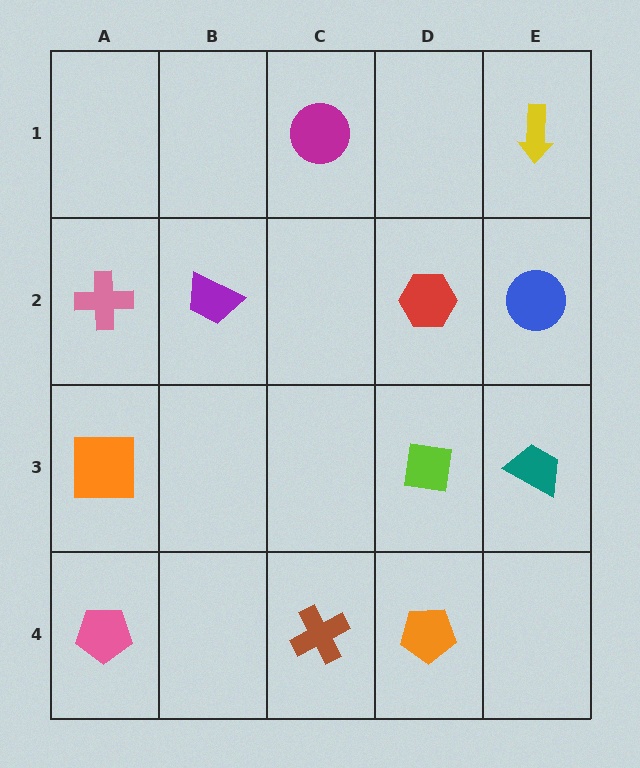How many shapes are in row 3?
3 shapes.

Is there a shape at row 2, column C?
No, that cell is empty.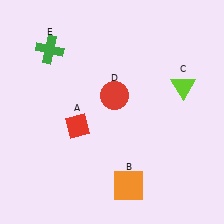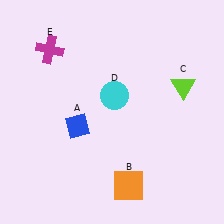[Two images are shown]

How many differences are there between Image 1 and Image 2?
There are 3 differences between the two images.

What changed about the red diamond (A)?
In Image 1, A is red. In Image 2, it changed to blue.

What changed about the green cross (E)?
In Image 1, E is green. In Image 2, it changed to magenta.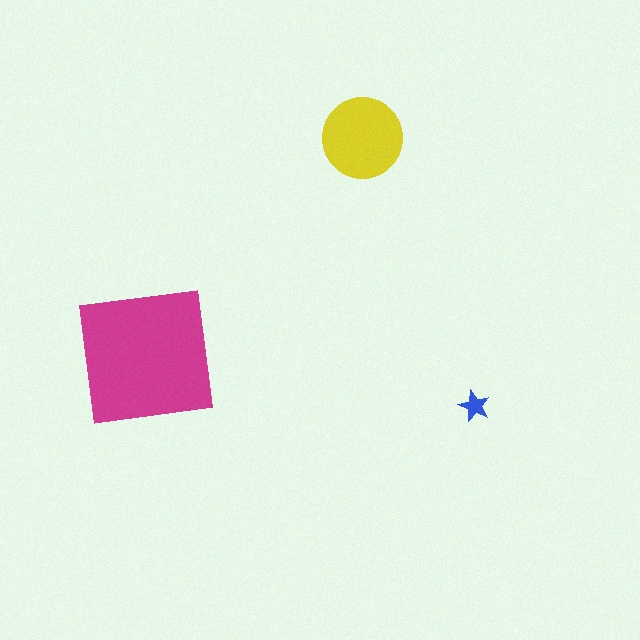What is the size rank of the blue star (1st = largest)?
3rd.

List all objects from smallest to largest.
The blue star, the yellow circle, the magenta square.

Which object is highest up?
The yellow circle is topmost.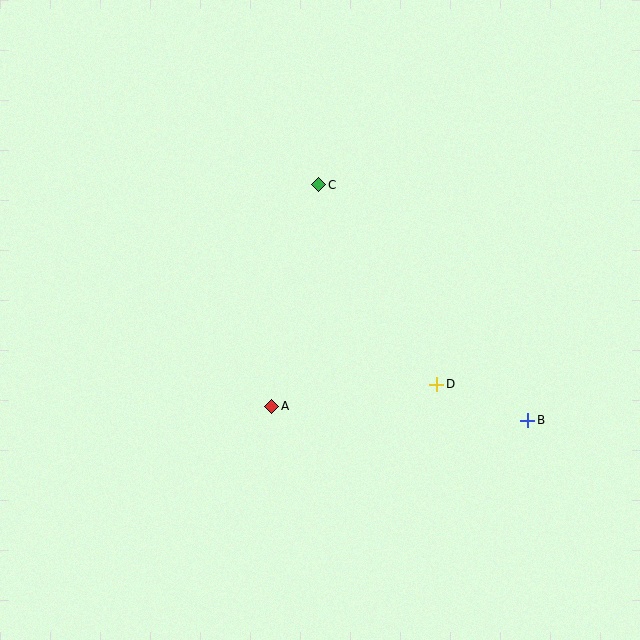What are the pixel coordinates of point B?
Point B is at (528, 420).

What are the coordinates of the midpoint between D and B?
The midpoint between D and B is at (482, 402).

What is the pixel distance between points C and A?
The distance between C and A is 226 pixels.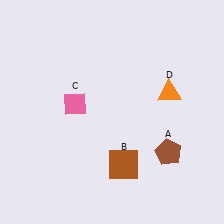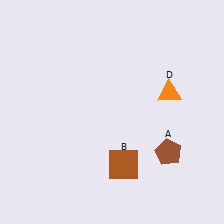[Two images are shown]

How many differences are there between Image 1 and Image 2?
There is 1 difference between the two images.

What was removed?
The pink diamond (C) was removed in Image 2.